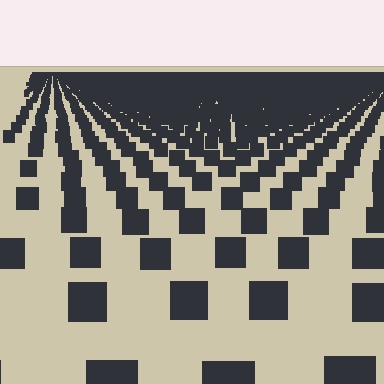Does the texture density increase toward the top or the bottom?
Density increases toward the top.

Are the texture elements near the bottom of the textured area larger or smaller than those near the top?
Larger. Near the bottom, elements are closer to the viewer and appear at a bigger on-screen size.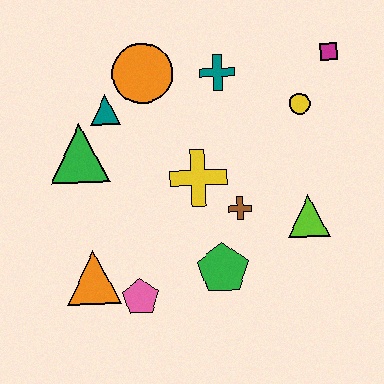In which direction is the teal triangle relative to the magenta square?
The teal triangle is to the left of the magenta square.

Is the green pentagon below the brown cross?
Yes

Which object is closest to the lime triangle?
The brown cross is closest to the lime triangle.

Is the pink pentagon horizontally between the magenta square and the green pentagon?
No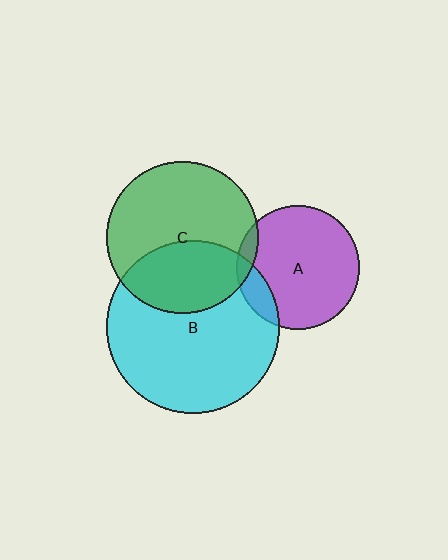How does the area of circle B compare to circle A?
Approximately 2.0 times.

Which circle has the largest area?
Circle B (cyan).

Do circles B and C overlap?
Yes.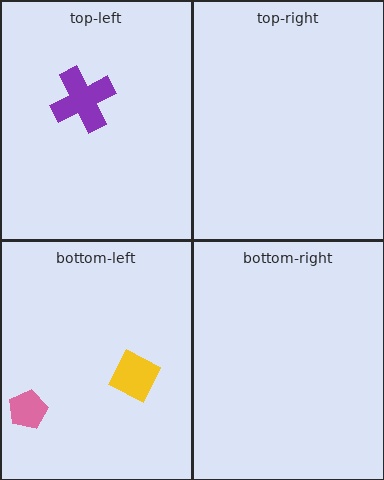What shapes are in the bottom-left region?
The pink pentagon, the yellow square.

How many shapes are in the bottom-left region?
2.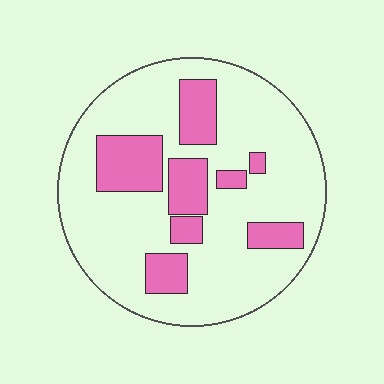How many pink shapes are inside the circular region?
8.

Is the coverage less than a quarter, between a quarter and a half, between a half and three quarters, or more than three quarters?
Less than a quarter.